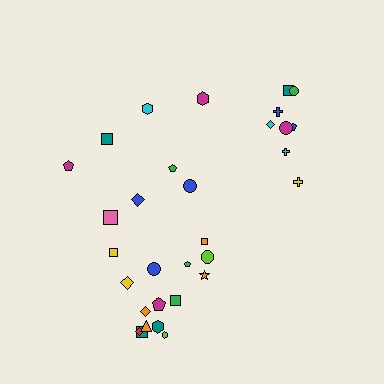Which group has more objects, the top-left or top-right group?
The top-right group.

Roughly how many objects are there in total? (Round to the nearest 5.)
Roughly 30 objects in total.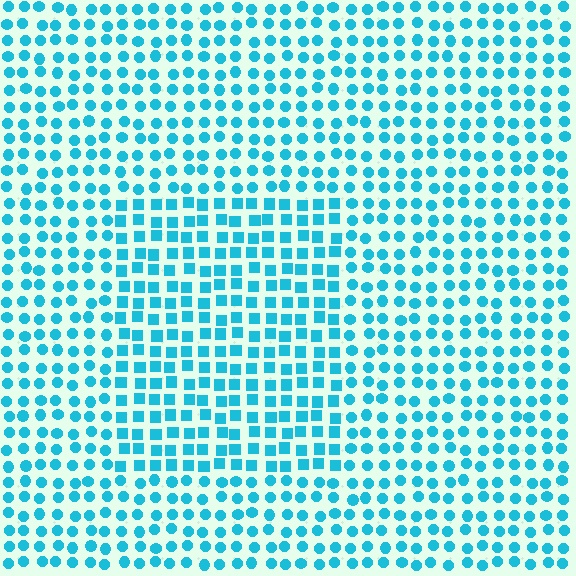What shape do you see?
I see a rectangle.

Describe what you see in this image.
The image is filled with small cyan elements arranged in a uniform grid. A rectangle-shaped region contains squares, while the surrounding area contains circles. The boundary is defined purely by the change in element shape.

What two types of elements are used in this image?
The image uses squares inside the rectangle region and circles outside it.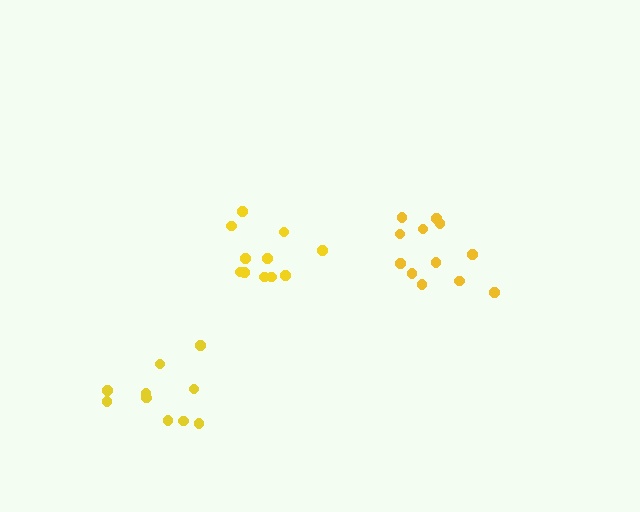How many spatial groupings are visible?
There are 3 spatial groupings.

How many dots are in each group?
Group 1: 12 dots, Group 2: 10 dots, Group 3: 11 dots (33 total).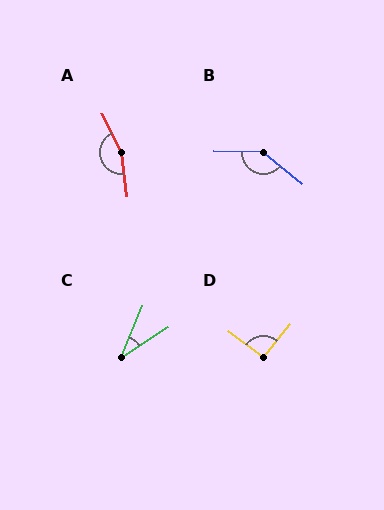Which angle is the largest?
A, at approximately 160 degrees.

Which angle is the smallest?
C, at approximately 34 degrees.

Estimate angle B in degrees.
Approximately 143 degrees.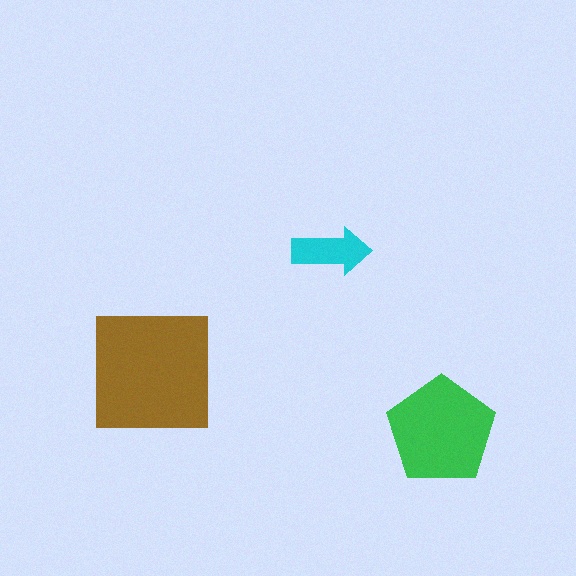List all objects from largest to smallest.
The brown square, the green pentagon, the cyan arrow.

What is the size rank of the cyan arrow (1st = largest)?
3rd.